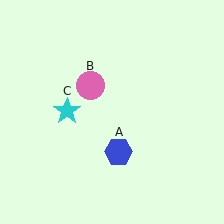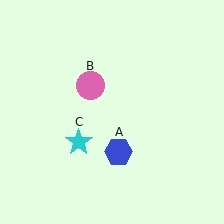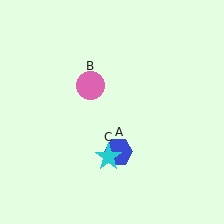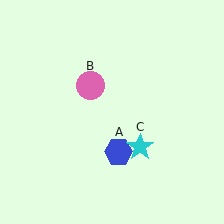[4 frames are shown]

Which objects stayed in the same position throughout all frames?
Blue hexagon (object A) and pink circle (object B) remained stationary.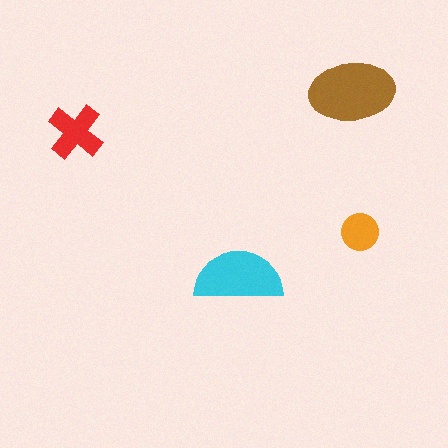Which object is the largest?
The brown ellipse.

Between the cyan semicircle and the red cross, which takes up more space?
The cyan semicircle.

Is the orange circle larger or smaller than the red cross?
Smaller.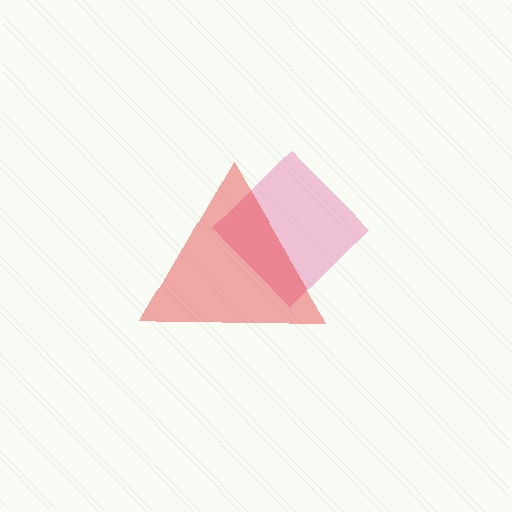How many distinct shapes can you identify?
There are 2 distinct shapes: a pink diamond, a red triangle.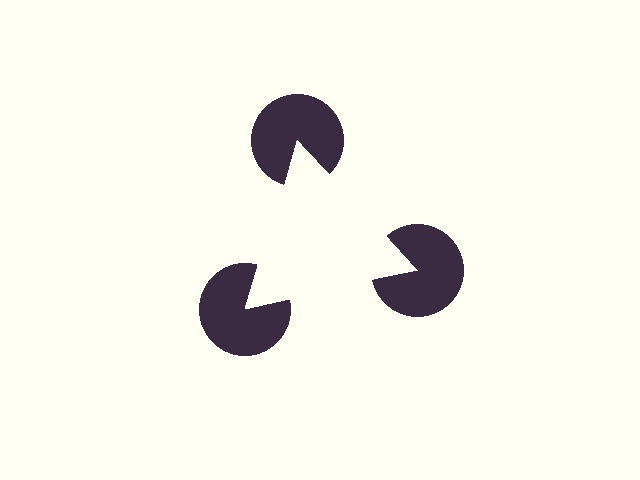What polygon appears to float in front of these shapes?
An illusory triangle — its edges are inferred from the aligned wedge cuts in the pac-man discs, not physically drawn.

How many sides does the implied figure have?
3 sides.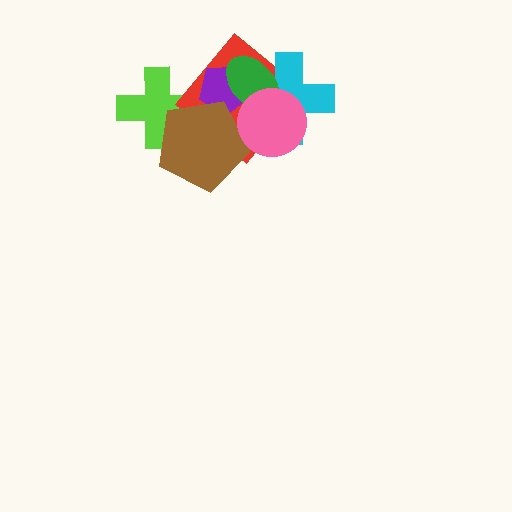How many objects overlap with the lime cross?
1 object overlaps with the lime cross.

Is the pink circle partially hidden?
No, no other shape covers it.